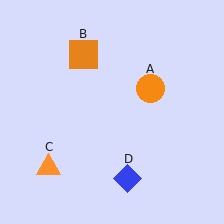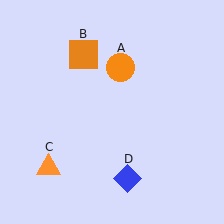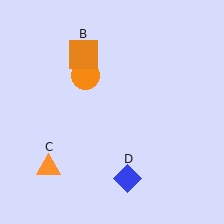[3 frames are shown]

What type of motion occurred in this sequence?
The orange circle (object A) rotated counterclockwise around the center of the scene.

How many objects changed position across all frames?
1 object changed position: orange circle (object A).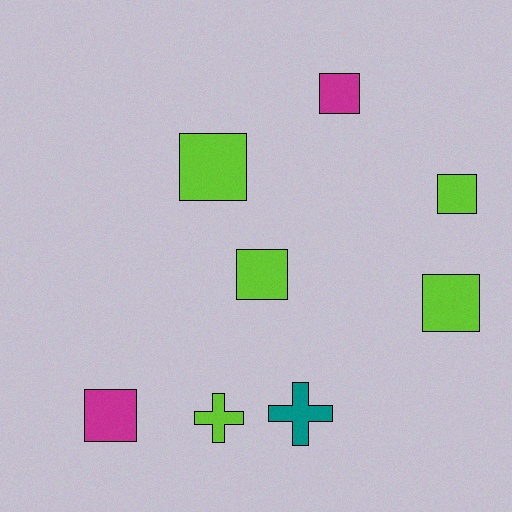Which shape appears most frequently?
Square, with 6 objects.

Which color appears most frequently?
Lime, with 5 objects.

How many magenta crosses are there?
There are no magenta crosses.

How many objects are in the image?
There are 8 objects.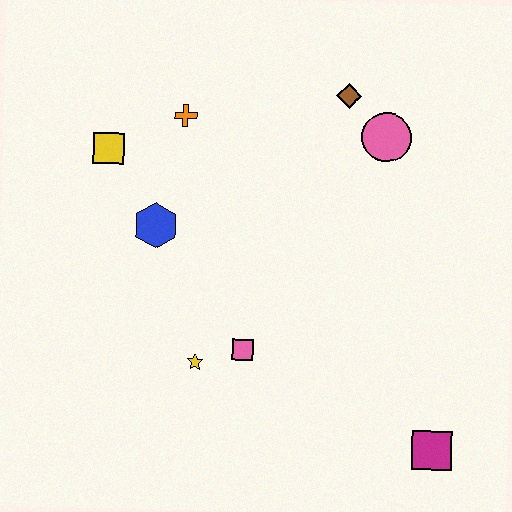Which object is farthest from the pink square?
The brown diamond is farthest from the pink square.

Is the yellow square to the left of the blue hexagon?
Yes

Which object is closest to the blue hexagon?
The yellow square is closest to the blue hexagon.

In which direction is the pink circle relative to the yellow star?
The pink circle is above the yellow star.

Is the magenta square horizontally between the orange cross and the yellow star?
No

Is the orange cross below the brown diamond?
Yes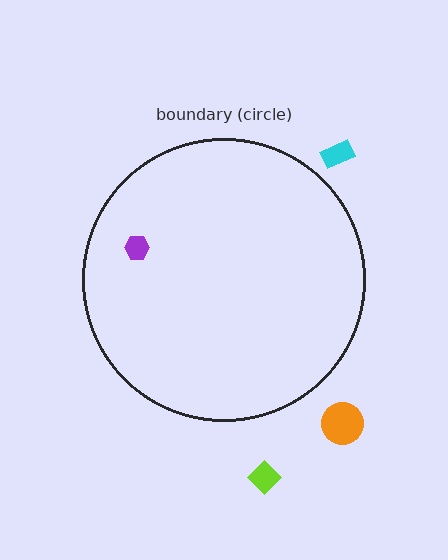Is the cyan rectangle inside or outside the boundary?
Outside.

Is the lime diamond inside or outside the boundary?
Outside.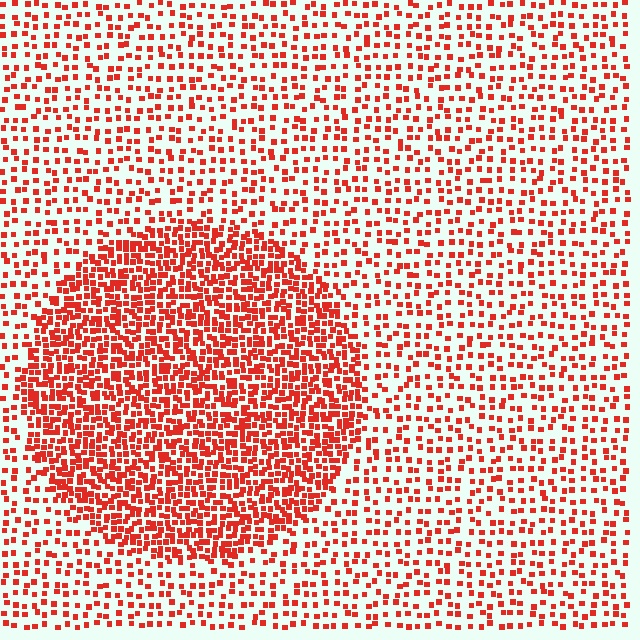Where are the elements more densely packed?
The elements are more densely packed inside the circle boundary.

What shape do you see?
I see a circle.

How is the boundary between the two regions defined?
The boundary is defined by a change in element density (approximately 2.3x ratio). All elements are the same color, size, and shape.